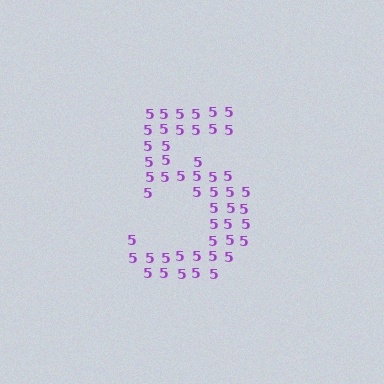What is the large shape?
The large shape is the digit 5.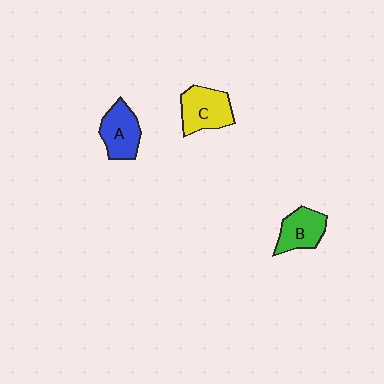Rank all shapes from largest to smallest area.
From largest to smallest: C (yellow), A (blue), B (green).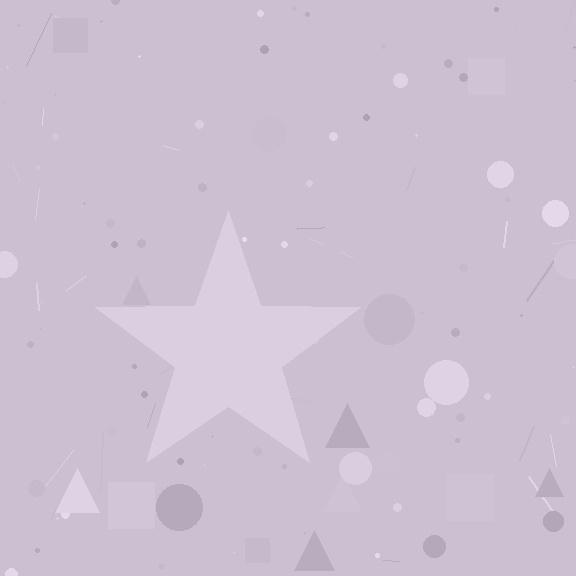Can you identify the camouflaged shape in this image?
The camouflaged shape is a star.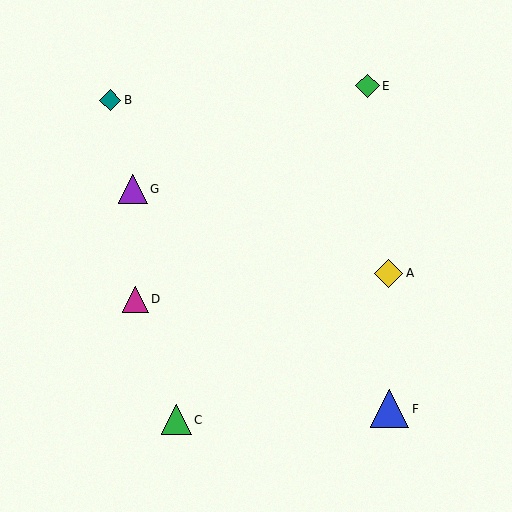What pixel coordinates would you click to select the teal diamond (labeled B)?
Click at (110, 100) to select the teal diamond B.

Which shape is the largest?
The blue triangle (labeled F) is the largest.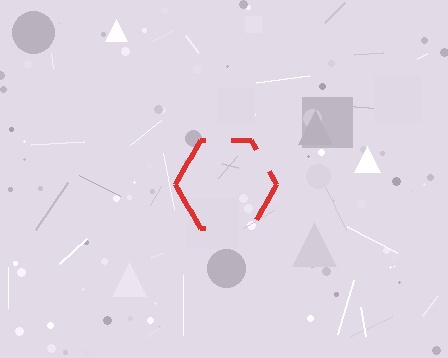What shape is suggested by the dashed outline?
The dashed outline suggests a hexagon.